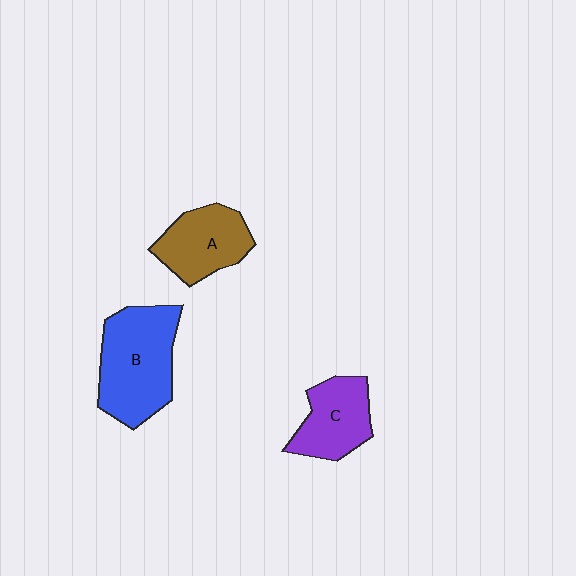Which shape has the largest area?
Shape B (blue).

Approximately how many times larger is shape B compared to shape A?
Approximately 1.5 times.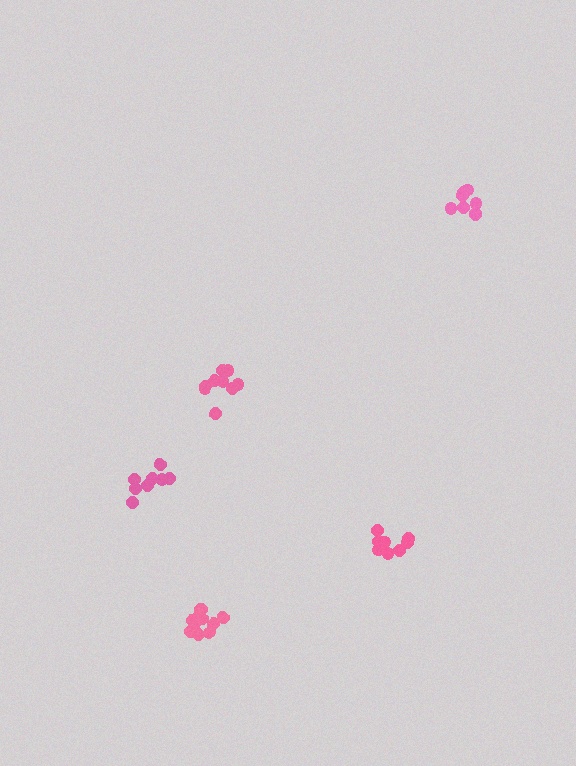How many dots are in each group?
Group 1: 13 dots, Group 2: 8 dots, Group 3: 9 dots, Group 4: 8 dots, Group 5: 9 dots (47 total).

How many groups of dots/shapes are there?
There are 5 groups.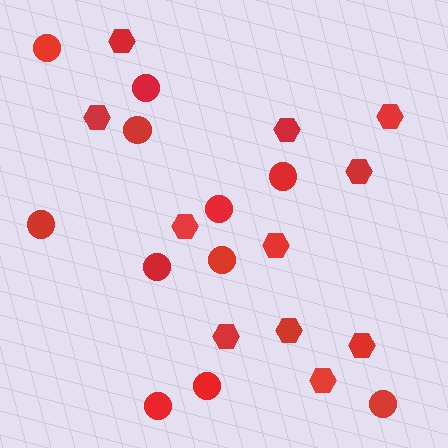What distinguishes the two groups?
There are 2 groups: one group of hexagons (11) and one group of circles (11).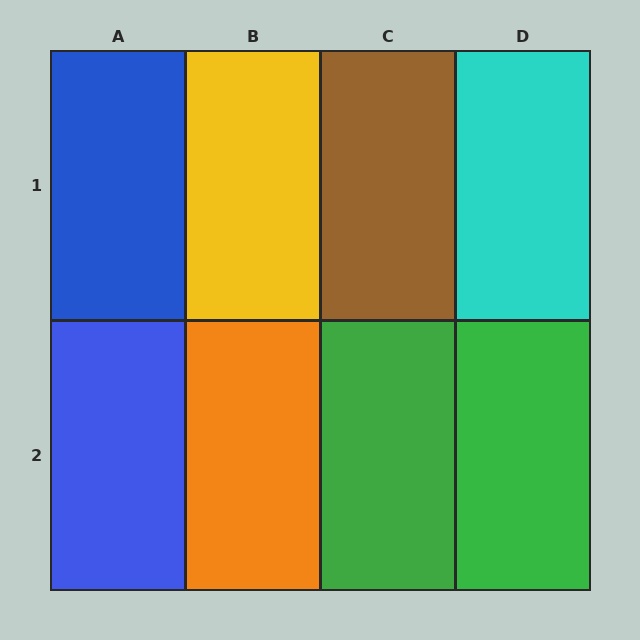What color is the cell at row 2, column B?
Orange.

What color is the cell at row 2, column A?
Blue.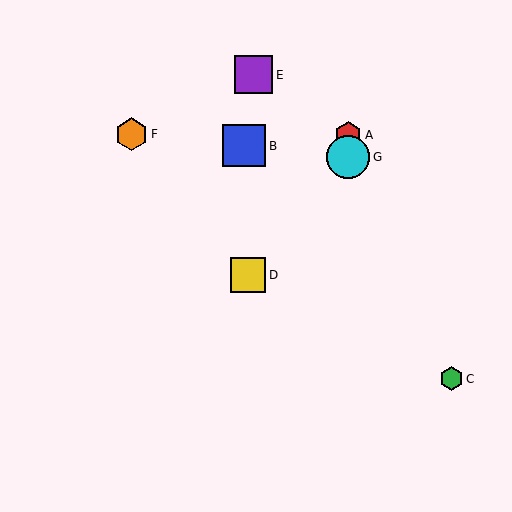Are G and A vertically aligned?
Yes, both are at x≈348.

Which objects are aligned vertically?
Objects A, G are aligned vertically.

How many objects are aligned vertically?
2 objects (A, G) are aligned vertically.